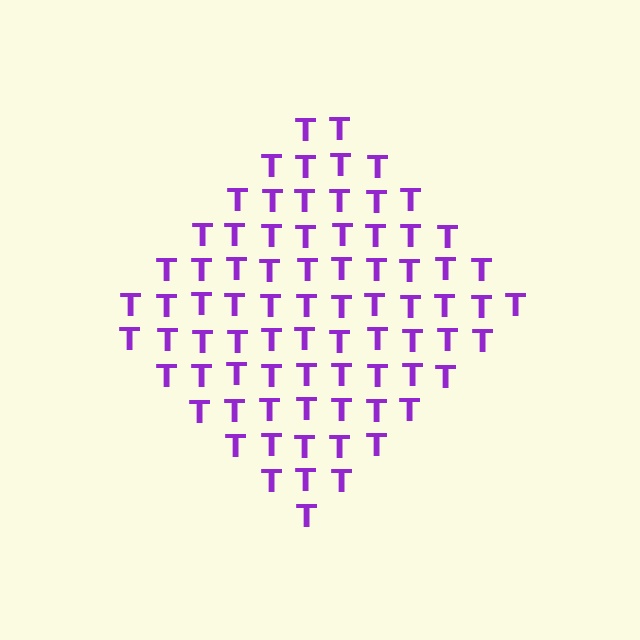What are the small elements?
The small elements are letter T's.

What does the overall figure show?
The overall figure shows a diamond.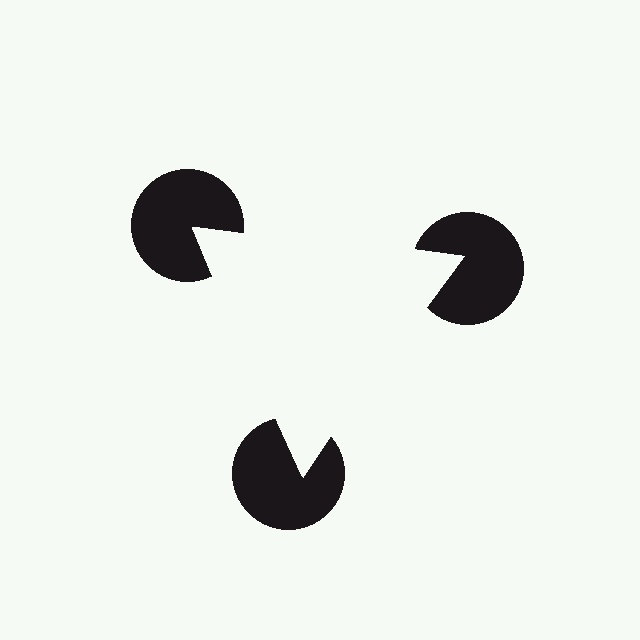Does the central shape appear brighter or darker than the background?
It typically appears slightly brighter than the background, even though no actual brightness change is drawn.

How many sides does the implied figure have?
3 sides.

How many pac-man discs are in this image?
There are 3 — one at each vertex of the illusory triangle.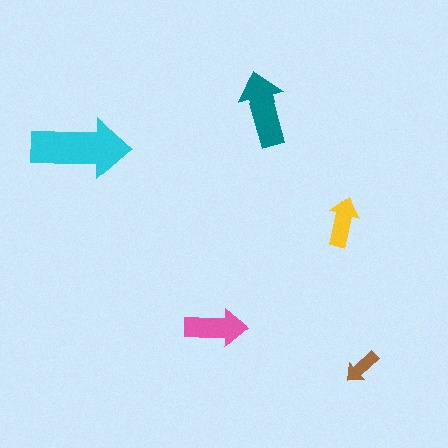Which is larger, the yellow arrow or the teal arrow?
The teal one.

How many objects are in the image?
There are 5 objects in the image.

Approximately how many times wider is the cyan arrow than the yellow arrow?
About 2 times wider.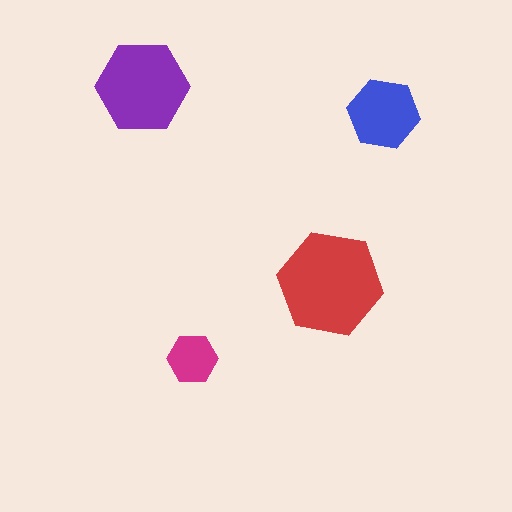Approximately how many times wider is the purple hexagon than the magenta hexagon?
About 2 times wider.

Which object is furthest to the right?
The blue hexagon is rightmost.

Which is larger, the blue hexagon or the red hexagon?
The red one.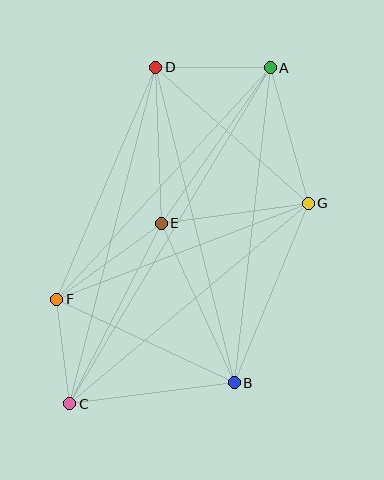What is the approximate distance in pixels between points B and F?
The distance between B and F is approximately 196 pixels.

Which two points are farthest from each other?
Points A and C are farthest from each other.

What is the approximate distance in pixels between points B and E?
The distance between B and E is approximately 175 pixels.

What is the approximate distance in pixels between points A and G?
The distance between A and G is approximately 141 pixels.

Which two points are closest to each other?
Points C and F are closest to each other.